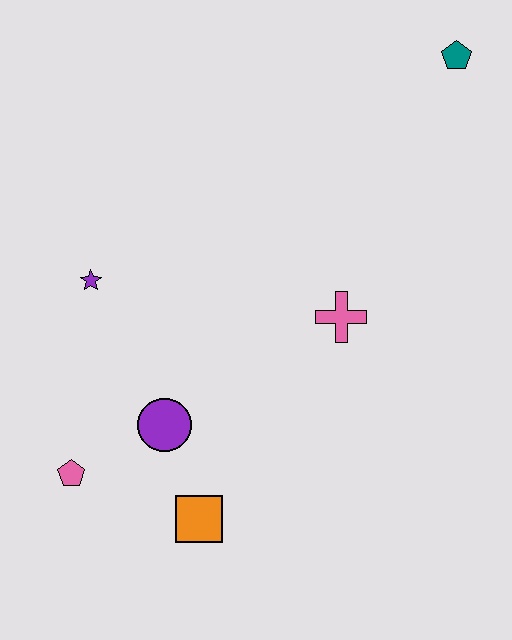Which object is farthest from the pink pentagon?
The teal pentagon is farthest from the pink pentagon.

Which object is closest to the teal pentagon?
The pink cross is closest to the teal pentagon.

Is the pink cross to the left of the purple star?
No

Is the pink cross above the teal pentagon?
No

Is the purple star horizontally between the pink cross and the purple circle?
No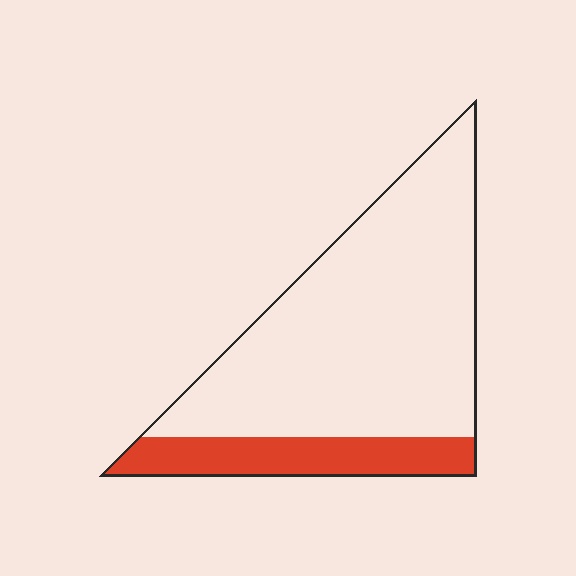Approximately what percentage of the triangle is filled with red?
Approximately 20%.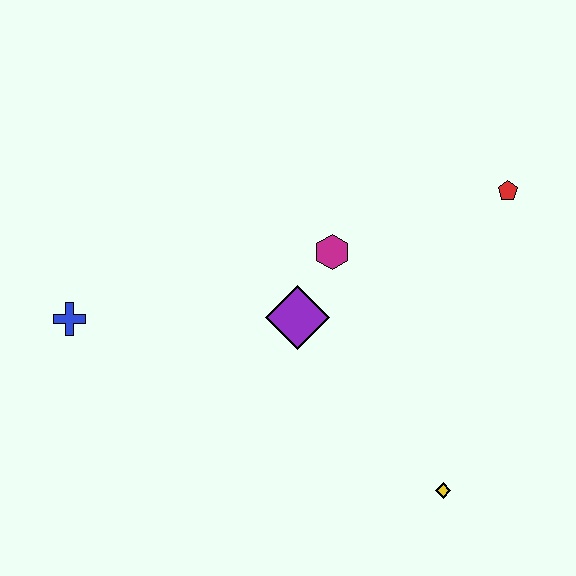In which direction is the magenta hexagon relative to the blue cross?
The magenta hexagon is to the right of the blue cross.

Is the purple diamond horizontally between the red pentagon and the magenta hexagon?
No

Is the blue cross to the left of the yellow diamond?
Yes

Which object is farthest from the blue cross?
The red pentagon is farthest from the blue cross.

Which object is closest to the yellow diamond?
The purple diamond is closest to the yellow diamond.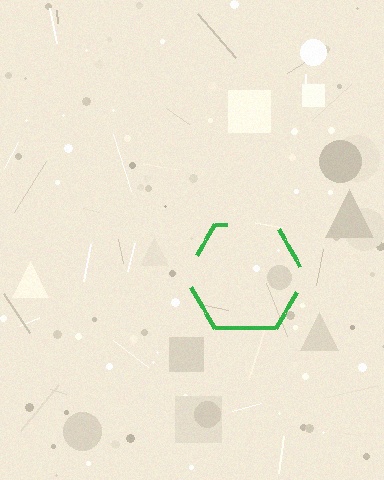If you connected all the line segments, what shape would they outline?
They would outline a hexagon.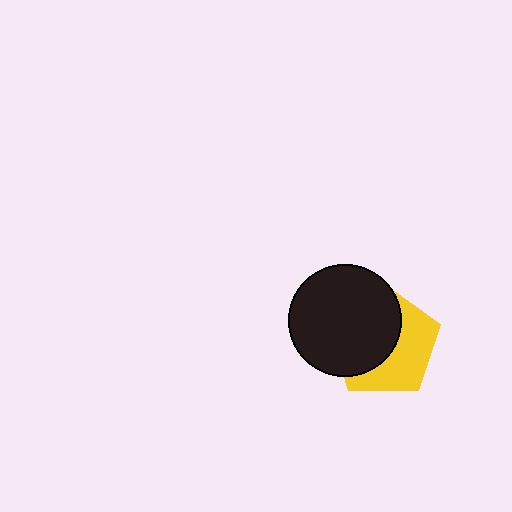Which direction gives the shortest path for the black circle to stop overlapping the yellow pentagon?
Moving left gives the shortest separation.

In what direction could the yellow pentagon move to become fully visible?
The yellow pentagon could move right. That would shift it out from behind the black circle entirely.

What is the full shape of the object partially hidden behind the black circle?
The partially hidden object is a yellow pentagon.